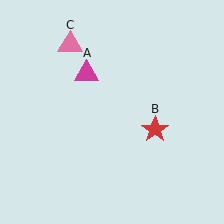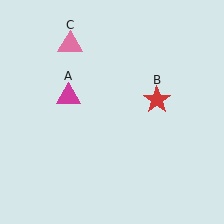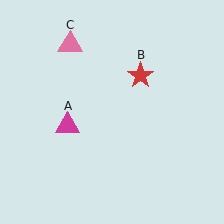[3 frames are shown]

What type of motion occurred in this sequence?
The magenta triangle (object A), red star (object B) rotated counterclockwise around the center of the scene.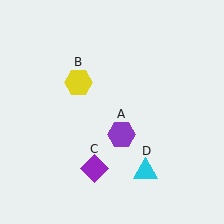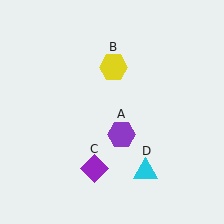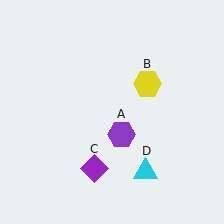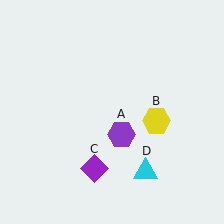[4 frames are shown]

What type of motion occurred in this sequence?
The yellow hexagon (object B) rotated clockwise around the center of the scene.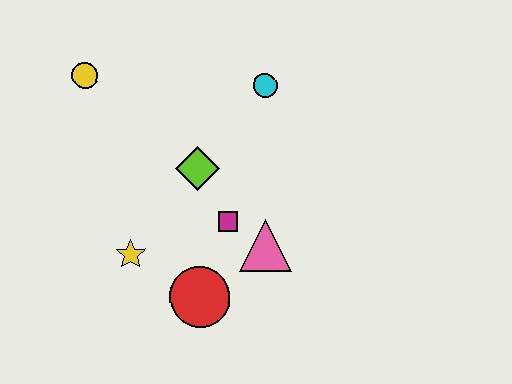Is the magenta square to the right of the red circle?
Yes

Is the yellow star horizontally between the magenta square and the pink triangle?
No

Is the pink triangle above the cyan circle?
No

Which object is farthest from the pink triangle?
The yellow circle is farthest from the pink triangle.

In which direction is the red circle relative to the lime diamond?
The red circle is below the lime diamond.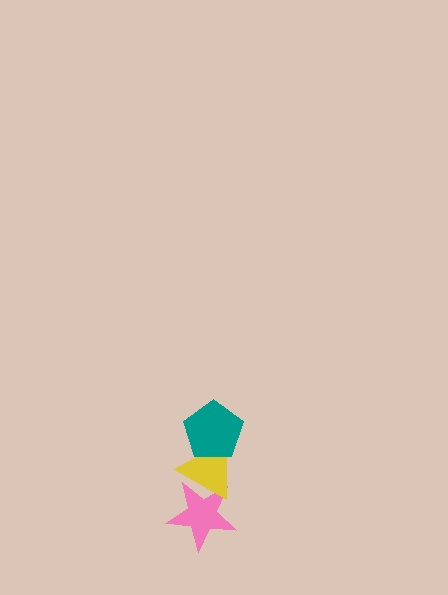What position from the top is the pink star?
The pink star is 3rd from the top.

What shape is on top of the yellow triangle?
The teal pentagon is on top of the yellow triangle.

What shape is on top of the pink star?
The yellow triangle is on top of the pink star.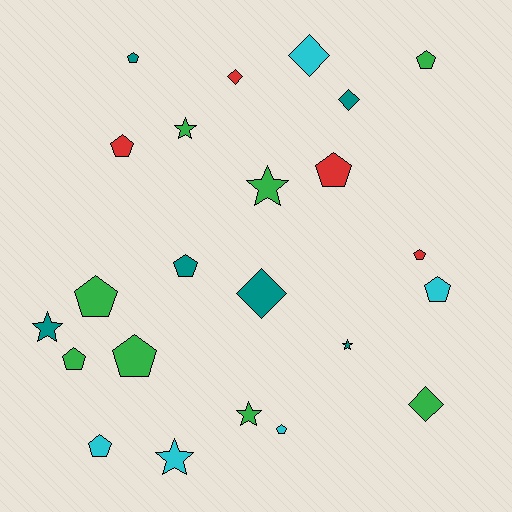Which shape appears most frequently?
Pentagon, with 12 objects.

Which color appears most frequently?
Green, with 8 objects.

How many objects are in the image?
There are 23 objects.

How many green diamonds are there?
There is 1 green diamond.